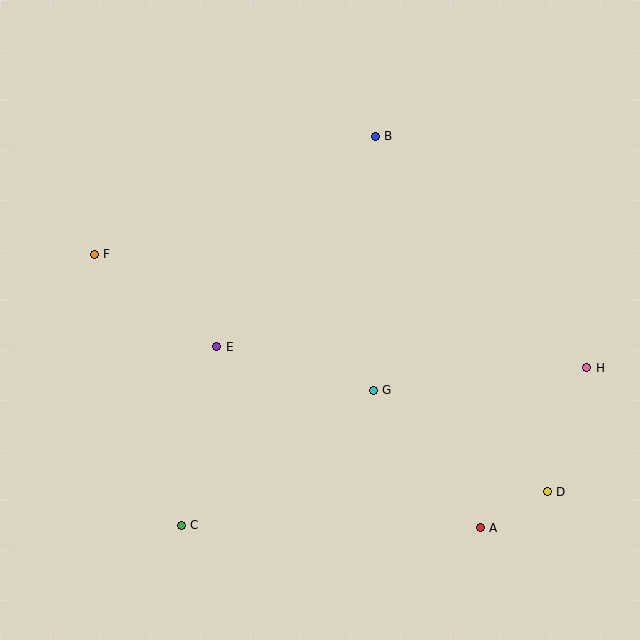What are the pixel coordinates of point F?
Point F is at (94, 254).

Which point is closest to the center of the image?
Point G at (373, 390) is closest to the center.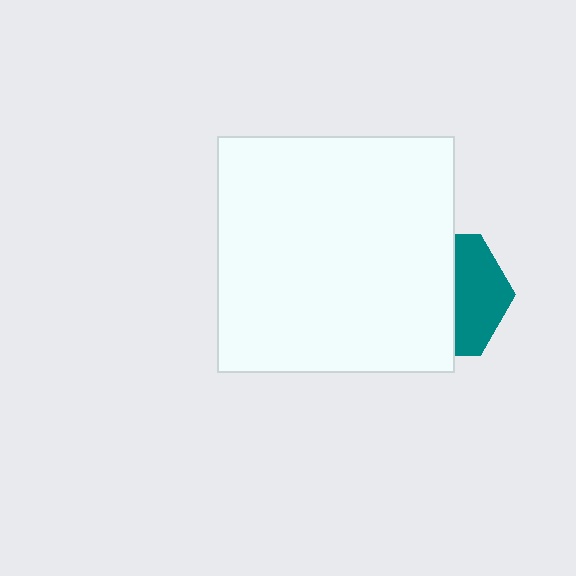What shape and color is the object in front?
The object in front is a white square.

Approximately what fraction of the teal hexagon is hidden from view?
Roughly 59% of the teal hexagon is hidden behind the white square.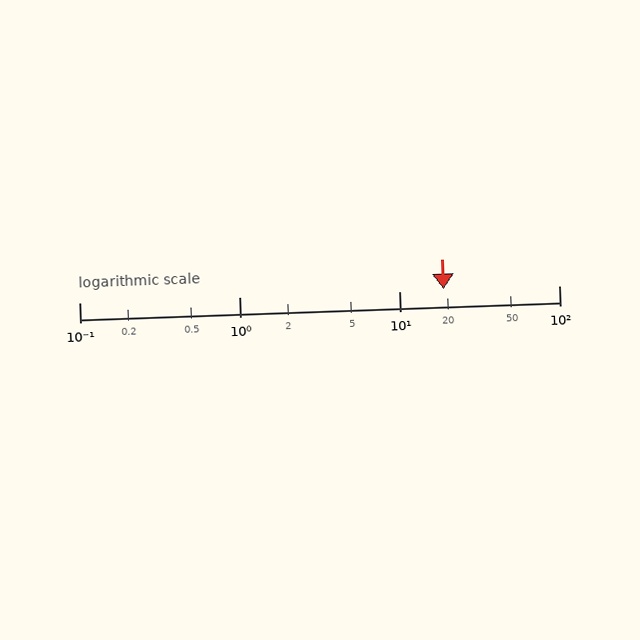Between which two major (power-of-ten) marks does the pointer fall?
The pointer is between 10 and 100.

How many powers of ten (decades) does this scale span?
The scale spans 3 decades, from 0.1 to 100.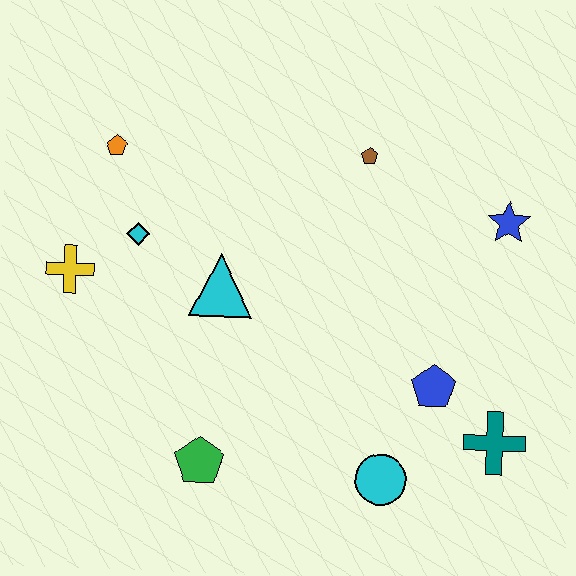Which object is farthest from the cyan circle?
The orange pentagon is farthest from the cyan circle.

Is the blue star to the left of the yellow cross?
No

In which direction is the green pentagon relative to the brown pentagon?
The green pentagon is below the brown pentagon.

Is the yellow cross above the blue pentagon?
Yes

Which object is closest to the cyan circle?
The blue pentagon is closest to the cyan circle.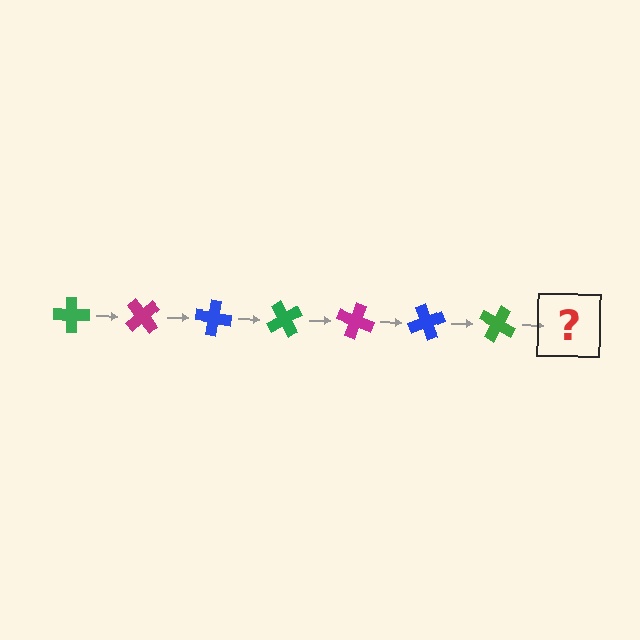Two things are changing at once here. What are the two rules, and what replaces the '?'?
The two rules are that it rotates 50 degrees each step and the color cycles through green, magenta, and blue. The '?' should be a magenta cross, rotated 350 degrees from the start.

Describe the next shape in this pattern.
It should be a magenta cross, rotated 350 degrees from the start.